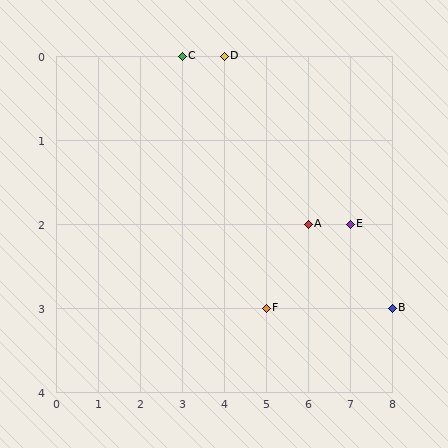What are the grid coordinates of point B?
Point B is at grid coordinates (8, 3).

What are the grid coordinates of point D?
Point D is at grid coordinates (4, 0).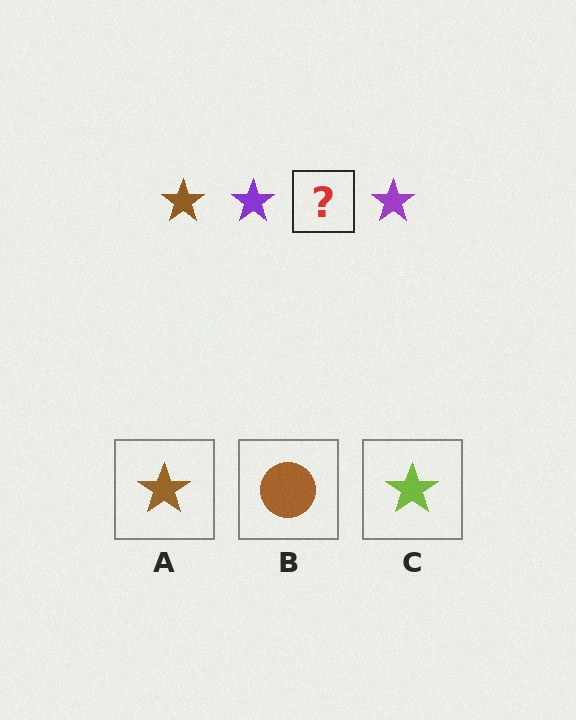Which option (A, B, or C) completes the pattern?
A.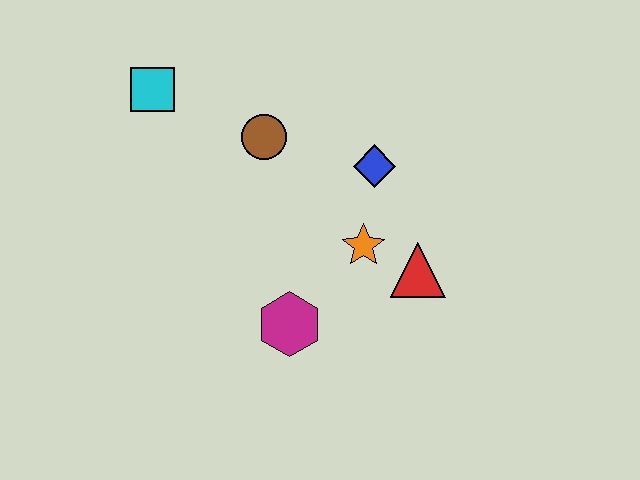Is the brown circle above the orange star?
Yes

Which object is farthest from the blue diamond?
The cyan square is farthest from the blue diamond.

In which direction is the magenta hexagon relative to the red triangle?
The magenta hexagon is to the left of the red triangle.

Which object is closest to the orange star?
The red triangle is closest to the orange star.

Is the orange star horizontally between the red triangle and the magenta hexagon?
Yes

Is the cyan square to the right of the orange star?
No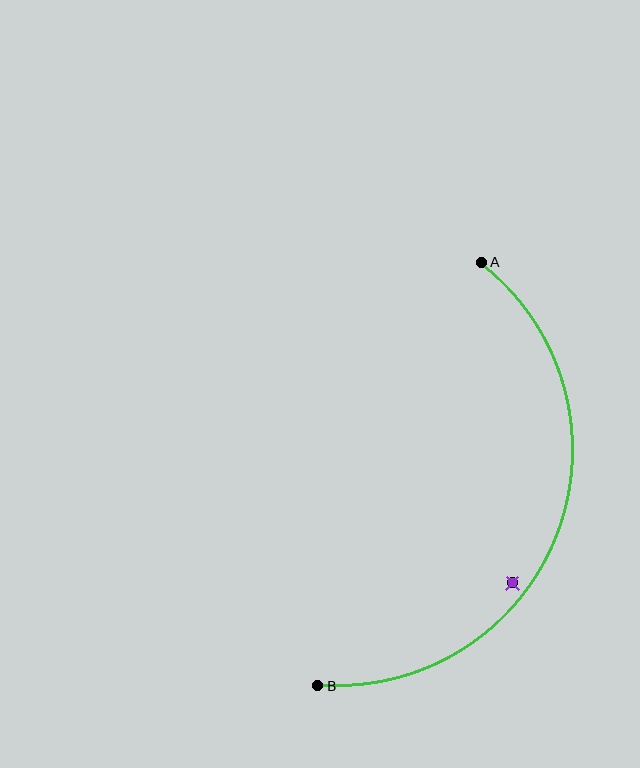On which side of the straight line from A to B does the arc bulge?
The arc bulges to the right of the straight line connecting A and B.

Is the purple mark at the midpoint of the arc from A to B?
No — the purple mark does not lie on the arc at all. It sits slightly inside the curve.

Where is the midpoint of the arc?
The arc midpoint is the point on the curve farthest from the straight line joining A and B. It sits to the right of that line.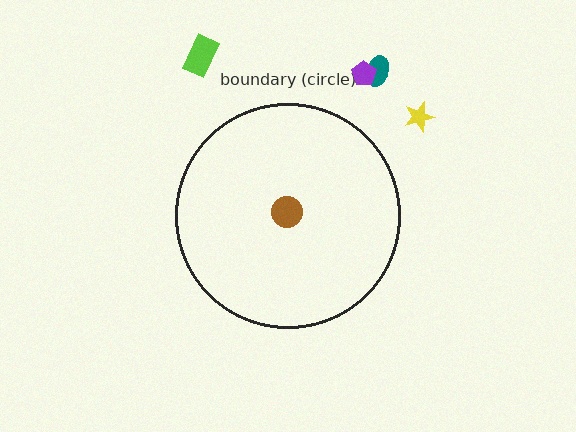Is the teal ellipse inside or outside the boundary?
Outside.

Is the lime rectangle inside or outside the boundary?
Outside.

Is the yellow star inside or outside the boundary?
Outside.